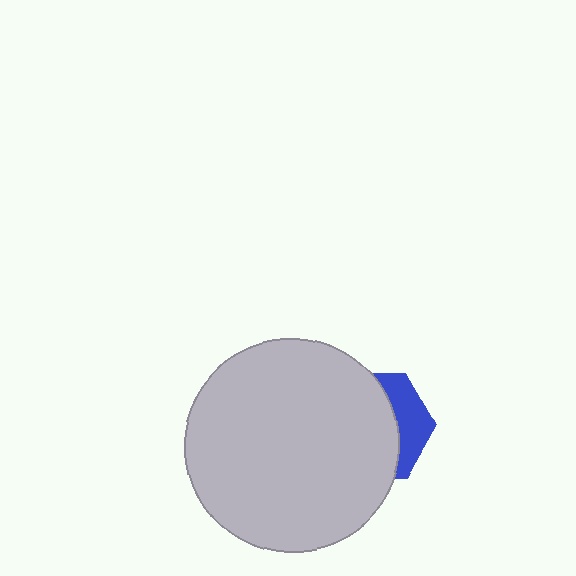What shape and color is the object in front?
The object in front is a light gray circle.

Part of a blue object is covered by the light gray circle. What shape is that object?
It is a hexagon.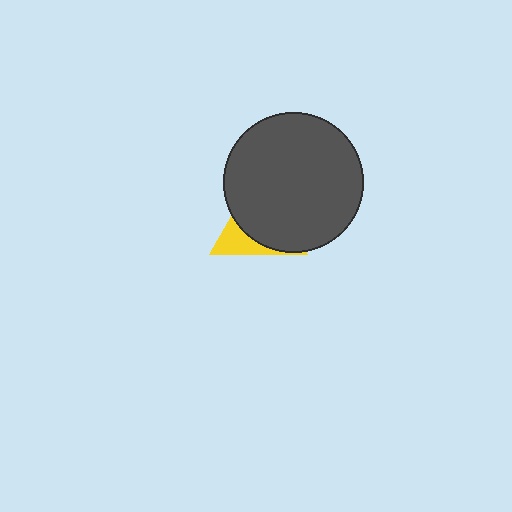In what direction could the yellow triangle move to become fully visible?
The yellow triangle could move toward the lower-left. That would shift it out from behind the dark gray circle entirely.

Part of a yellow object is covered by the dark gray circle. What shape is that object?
It is a triangle.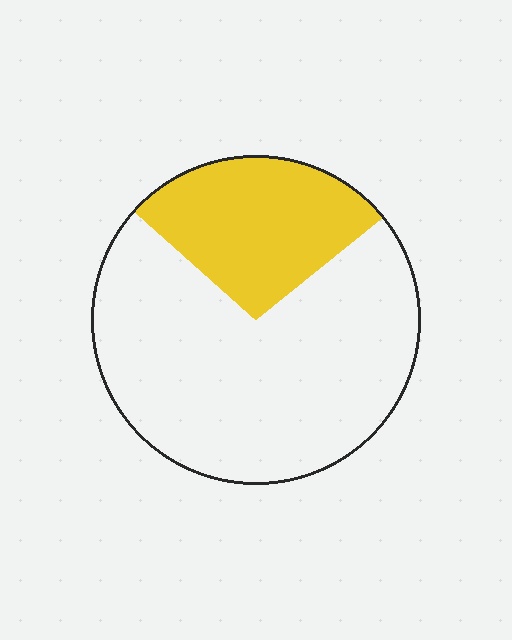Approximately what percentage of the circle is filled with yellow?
Approximately 30%.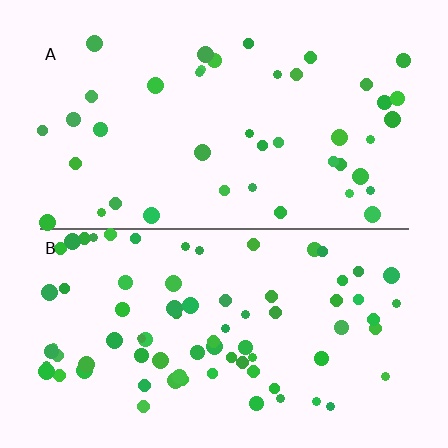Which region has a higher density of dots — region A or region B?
B (the bottom).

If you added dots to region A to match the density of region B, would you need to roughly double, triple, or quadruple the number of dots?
Approximately double.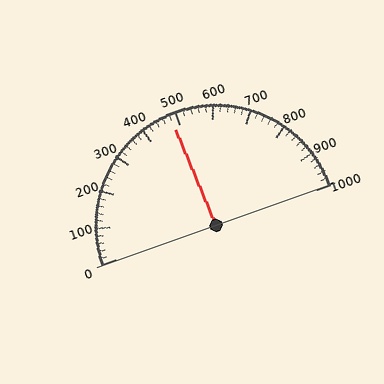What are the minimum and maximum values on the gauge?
The gauge ranges from 0 to 1000.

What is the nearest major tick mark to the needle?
The nearest major tick mark is 500.